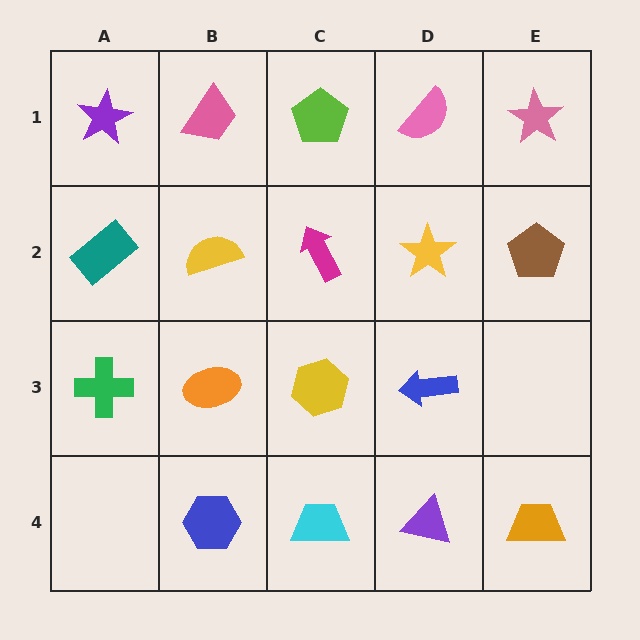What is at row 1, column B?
A pink trapezoid.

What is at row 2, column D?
A yellow star.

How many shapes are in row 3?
4 shapes.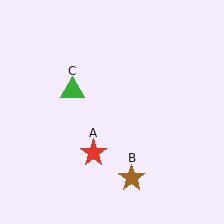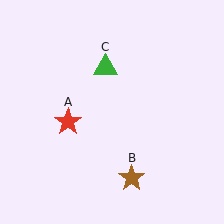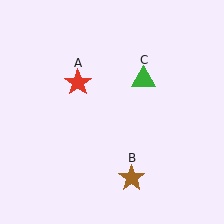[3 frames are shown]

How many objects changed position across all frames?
2 objects changed position: red star (object A), green triangle (object C).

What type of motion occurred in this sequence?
The red star (object A), green triangle (object C) rotated clockwise around the center of the scene.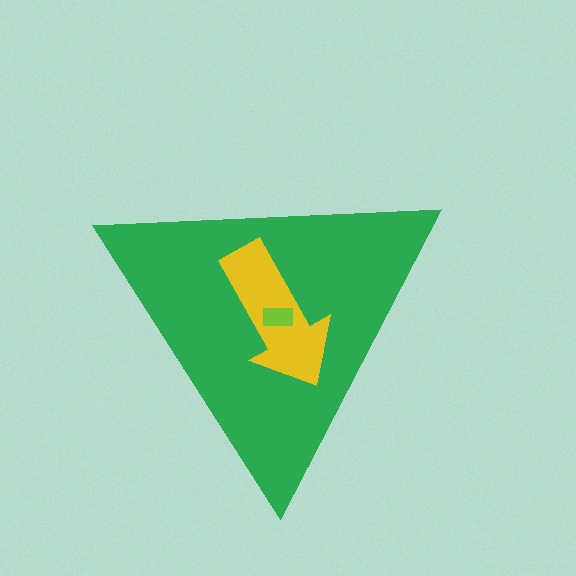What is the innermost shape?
The lime rectangle.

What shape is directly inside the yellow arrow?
The lime rectangle.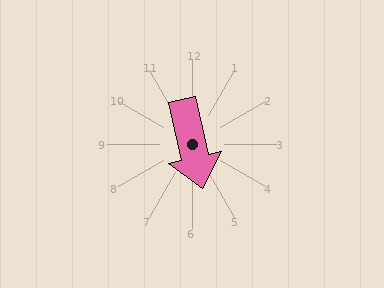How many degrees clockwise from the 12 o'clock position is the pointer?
Approximately 167 degrees.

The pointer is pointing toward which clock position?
Roughly 6 o'clock.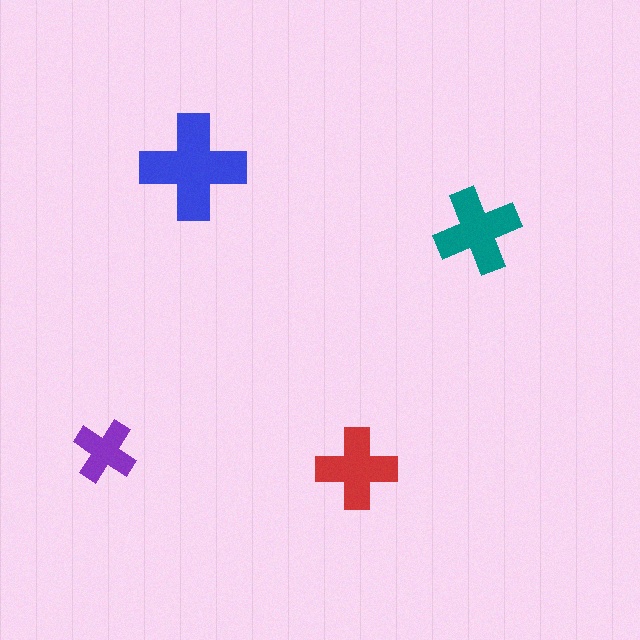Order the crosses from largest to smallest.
the blue one, the teal one, the red one, the purple one.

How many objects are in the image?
There are 4 objects in the image.